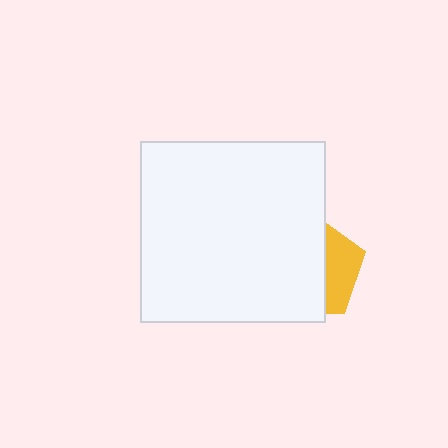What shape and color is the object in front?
The object in front is a white rectangle.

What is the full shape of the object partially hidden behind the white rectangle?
The partially hidden object is a yellow pentagon.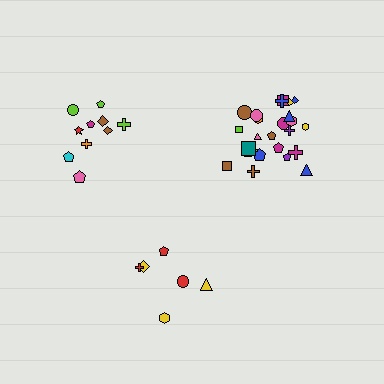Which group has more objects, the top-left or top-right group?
The top-right group.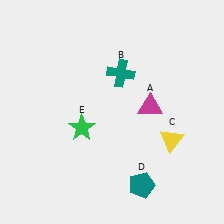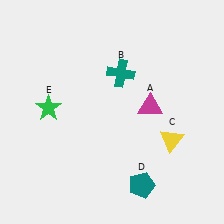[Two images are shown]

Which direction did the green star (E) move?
The green star (E) moved left.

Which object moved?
The green star (E) moved left.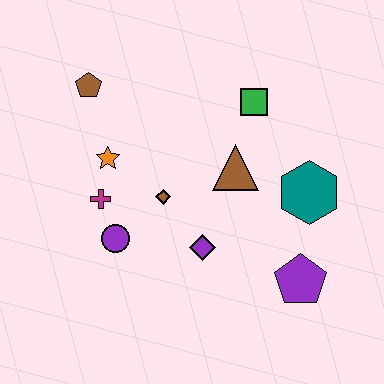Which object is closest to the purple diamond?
The brown diamond is closest to the purple diamond.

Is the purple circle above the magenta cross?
No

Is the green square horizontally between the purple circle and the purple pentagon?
Yes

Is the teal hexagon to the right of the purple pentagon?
Yes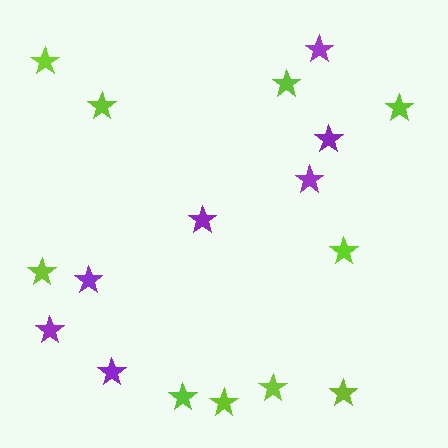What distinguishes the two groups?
There are 2 groups: one group of lime stars (10) and one group of purple stars (7).